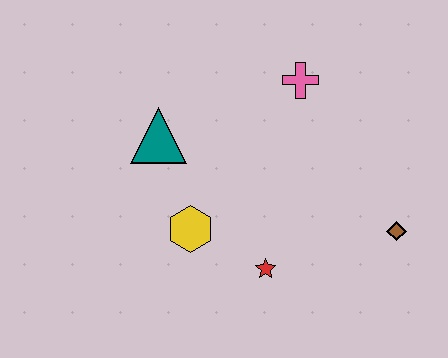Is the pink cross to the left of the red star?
No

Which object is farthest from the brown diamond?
The teal triangle is farthest from the brown diamond.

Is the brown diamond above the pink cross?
No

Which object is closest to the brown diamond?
The red star is closest to the brown diamond.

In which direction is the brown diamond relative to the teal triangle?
The brown diamond is to the right of the teal triangle.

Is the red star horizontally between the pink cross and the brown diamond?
No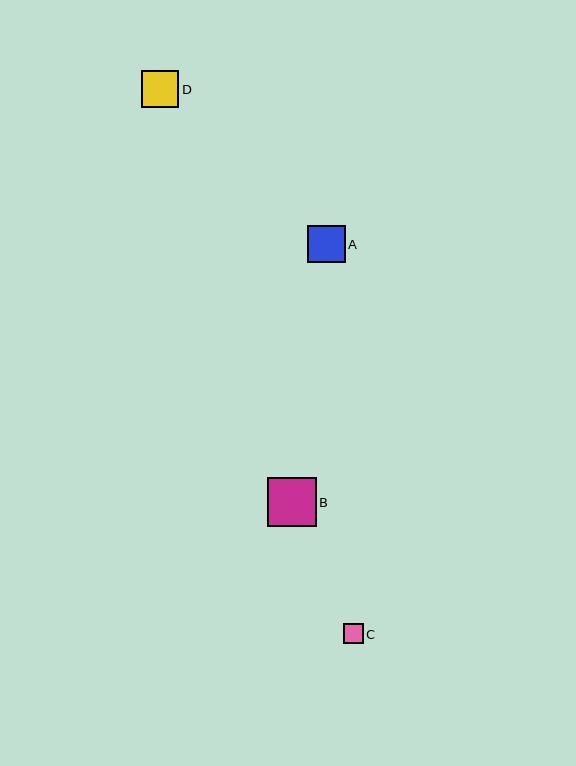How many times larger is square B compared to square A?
Square B is approximately 1.3 times the size of square A.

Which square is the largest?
Square B is the largest with a size of approximately 49 pixels.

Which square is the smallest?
Square C is the smallest with a size of approximately 20 pixels.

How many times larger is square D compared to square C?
Square D is approximately 1.9 times the size of square C.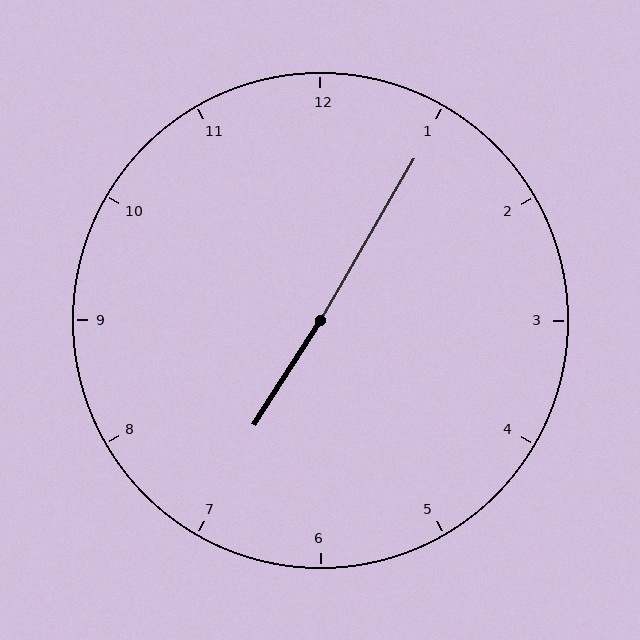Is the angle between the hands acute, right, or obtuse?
It is obtuse.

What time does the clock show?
7:05.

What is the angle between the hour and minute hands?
Approximately 178 degrees.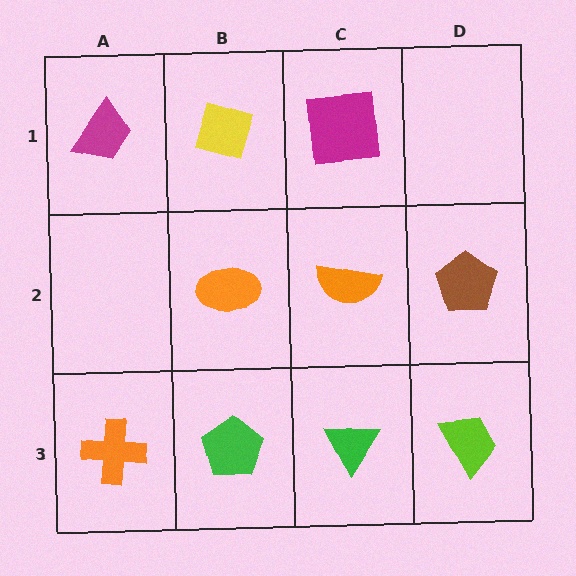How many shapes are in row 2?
3 shapes.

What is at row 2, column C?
An orange semicircle.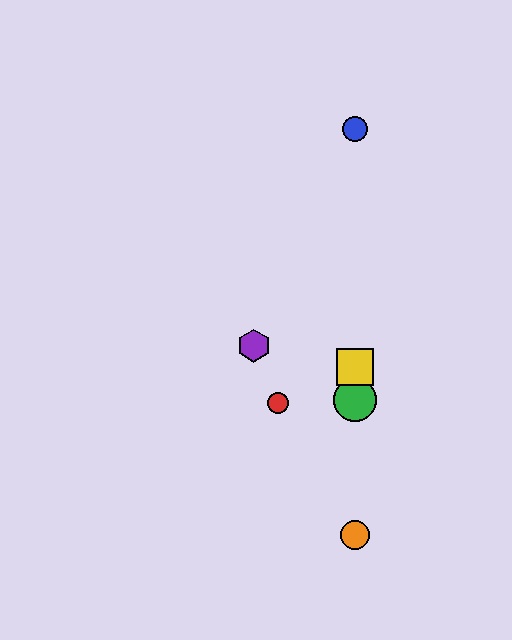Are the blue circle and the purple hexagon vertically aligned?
No, the blue circle is at x≈355 and the purple hexagon is at x≈254.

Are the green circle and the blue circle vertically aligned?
Yes, both are at x≈355.